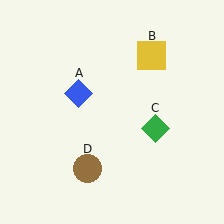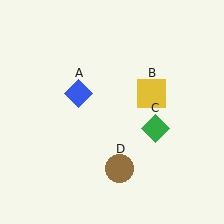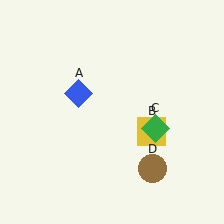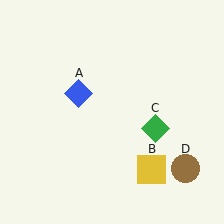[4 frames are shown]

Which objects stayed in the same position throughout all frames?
Blue diamond (object A) and green diamond (object C) remained stationary.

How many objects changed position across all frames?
2 objects changed position: yellow square (object B), brown circle (object D).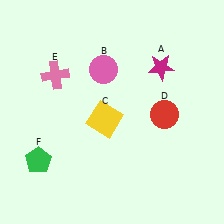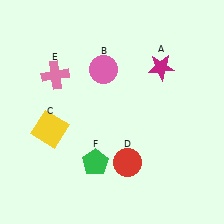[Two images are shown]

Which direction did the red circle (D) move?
The red circle (D) moved down.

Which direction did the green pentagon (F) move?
The green pentagon (F) moved right.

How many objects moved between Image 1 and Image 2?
3 objects moved between the two images.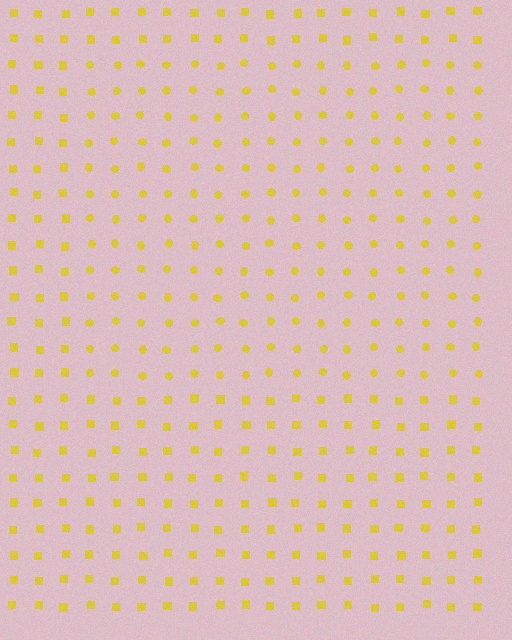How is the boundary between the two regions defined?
The boundary is defined by a change in element shape: circles inside vs. squares outside. All elements share the same color and spacing.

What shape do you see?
I see a rectangle.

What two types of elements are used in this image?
The image uses circles inside the rectangle region and squares outside it.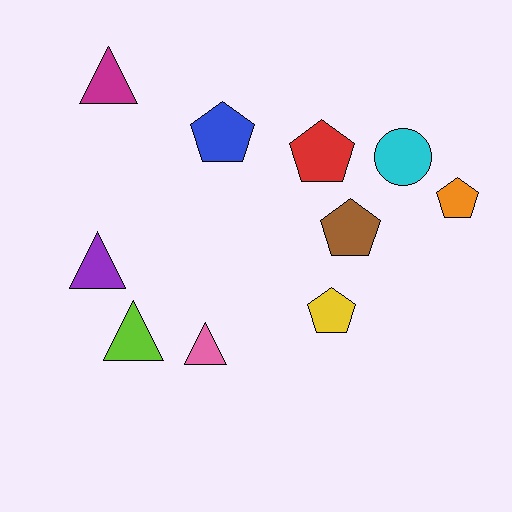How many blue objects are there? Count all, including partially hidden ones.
There is 1 blue object.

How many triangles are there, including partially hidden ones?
There are 4 triangles.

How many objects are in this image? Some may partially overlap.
There are 10 objects.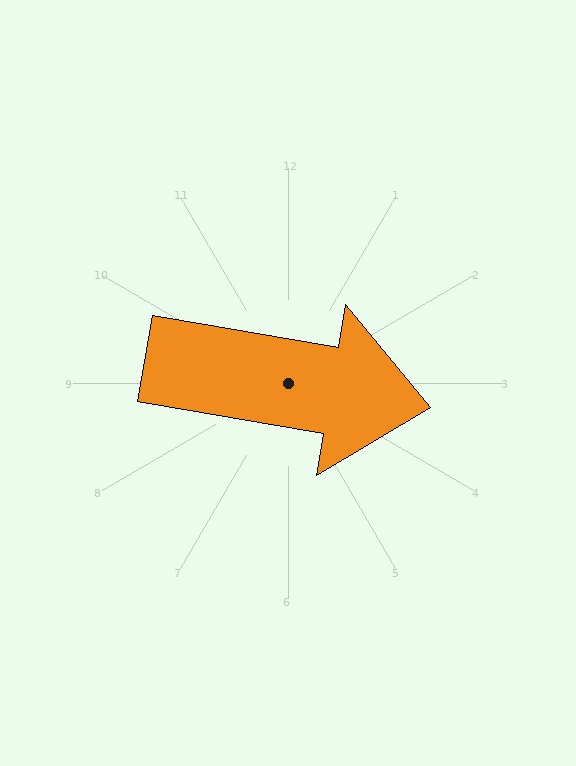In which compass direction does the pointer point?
East.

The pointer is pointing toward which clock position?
Roughly 3 o'clock.